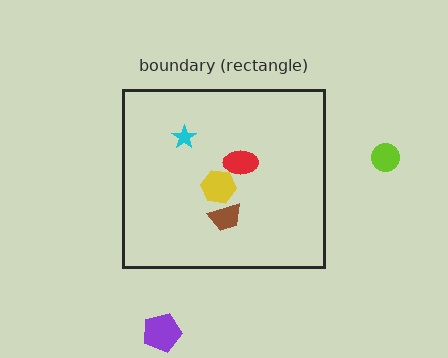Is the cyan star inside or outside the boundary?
Inside.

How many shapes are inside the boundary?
4 inside, 2 outside.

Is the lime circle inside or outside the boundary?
Outside.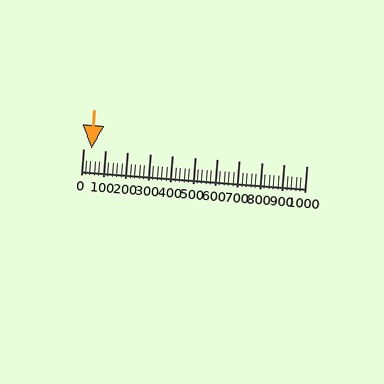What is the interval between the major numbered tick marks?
The major tick marks are spaced 100 units apart.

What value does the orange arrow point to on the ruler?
The orange arrow points to approximately 40.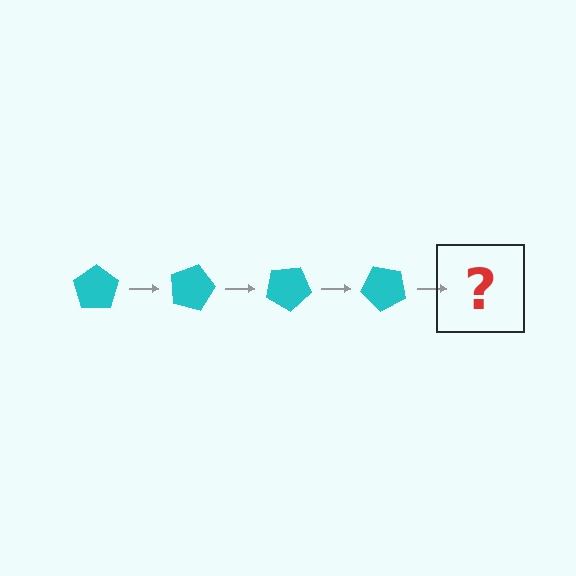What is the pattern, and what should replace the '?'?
The pattern is that the pentagon rotates 15 degrees each step. The '?' should be a cyan pentagon rotated 60 degrees.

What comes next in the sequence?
The next element should be a cyan pentagon rotated 60 degrees.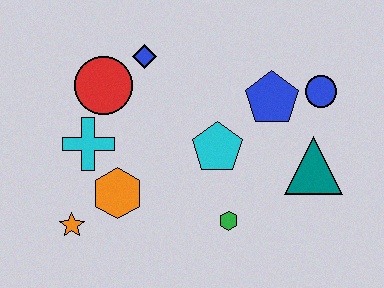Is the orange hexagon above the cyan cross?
No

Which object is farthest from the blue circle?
The orange star is farthest from the blue circle.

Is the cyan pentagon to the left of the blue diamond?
No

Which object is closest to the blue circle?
The blue pentagon is closest to the blue circle.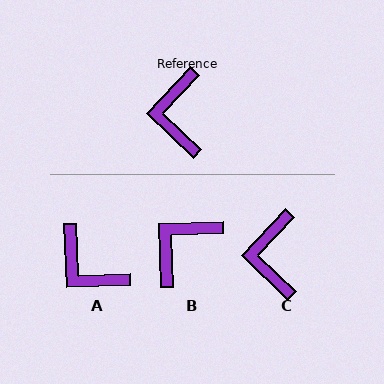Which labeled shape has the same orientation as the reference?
C.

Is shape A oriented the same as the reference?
No, it is off by about 46 degrees.